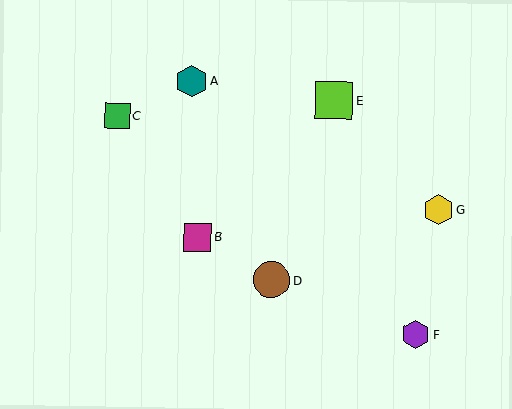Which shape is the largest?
The lime square (labeled E) is the largest.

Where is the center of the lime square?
The center of the lime square is at (334, 100).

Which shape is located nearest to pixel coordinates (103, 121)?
The green square (labeled C) at (118, 116) is nearest to that location.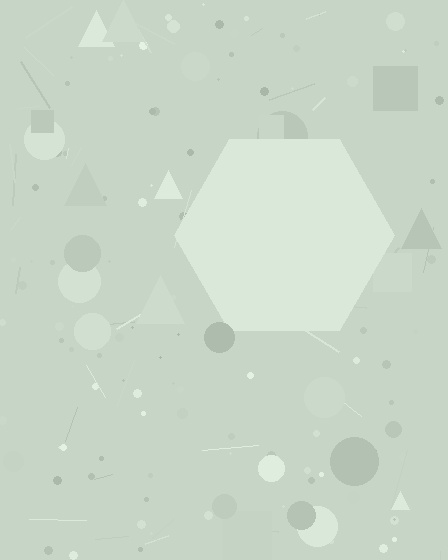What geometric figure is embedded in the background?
A hexagon is embedded in the background.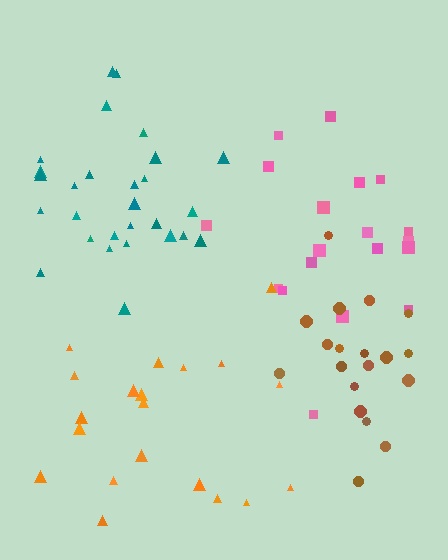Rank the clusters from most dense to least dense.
teal, brown, orange, pink.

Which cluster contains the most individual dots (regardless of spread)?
Teal (28).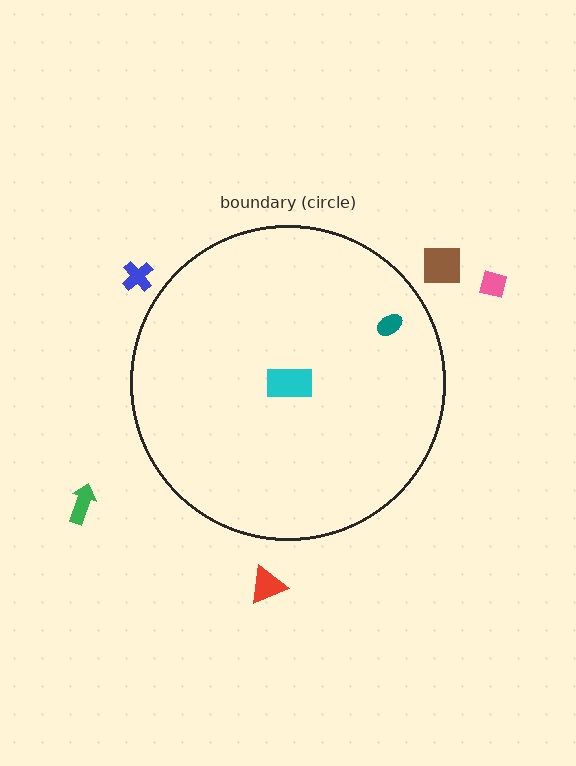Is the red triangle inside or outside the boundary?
Outside.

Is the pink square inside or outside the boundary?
Outside.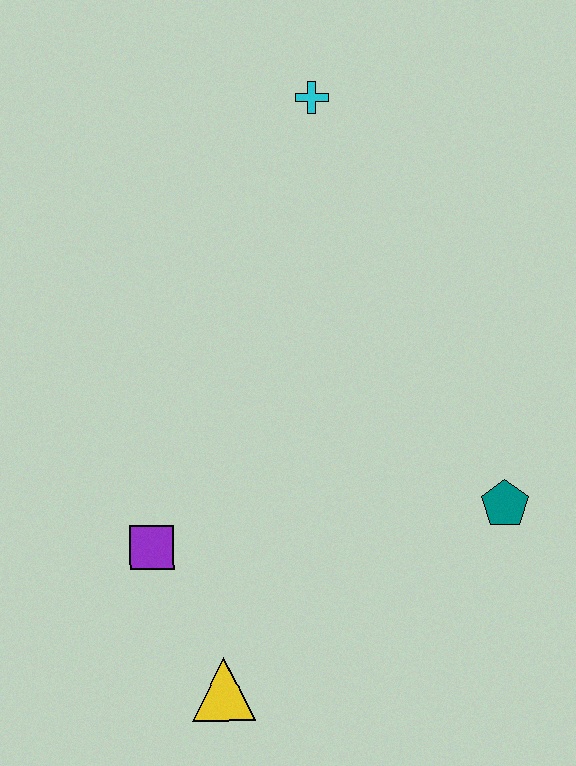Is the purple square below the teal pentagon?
Yes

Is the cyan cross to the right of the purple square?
Yes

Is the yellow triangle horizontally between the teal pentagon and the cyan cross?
No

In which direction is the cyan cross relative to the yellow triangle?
The cyan cross is above the yellow triangle.